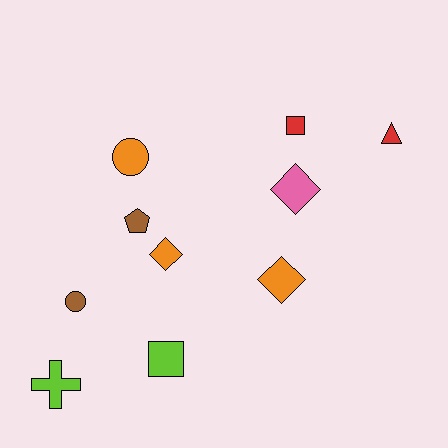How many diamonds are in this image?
There are 3 diamonds.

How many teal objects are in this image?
There are no teal objects.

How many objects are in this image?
There are 10 objects.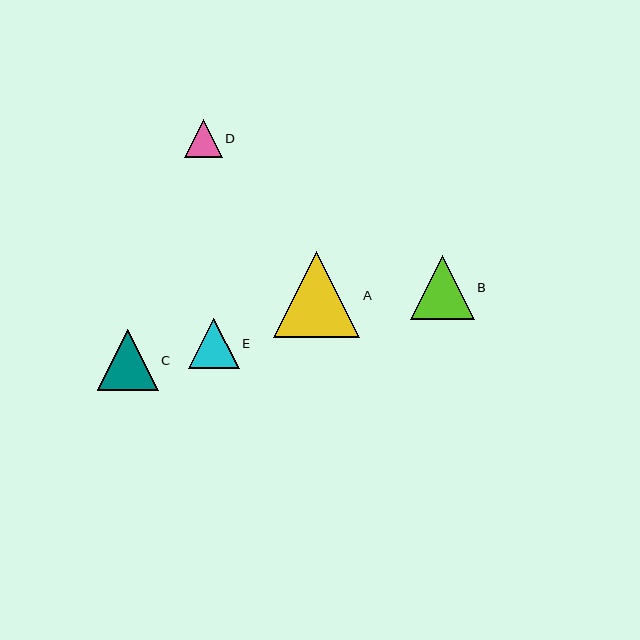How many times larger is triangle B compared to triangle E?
Triangle B is approximately 1.3 times the size of triangle E.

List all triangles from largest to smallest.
From largest to smallest: A, B, C, E, D.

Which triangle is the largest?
Triangle A is the largest with a size of approximately 86 pixels.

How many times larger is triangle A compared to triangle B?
Triangle A is approximately 1.3 times the size of triangle B.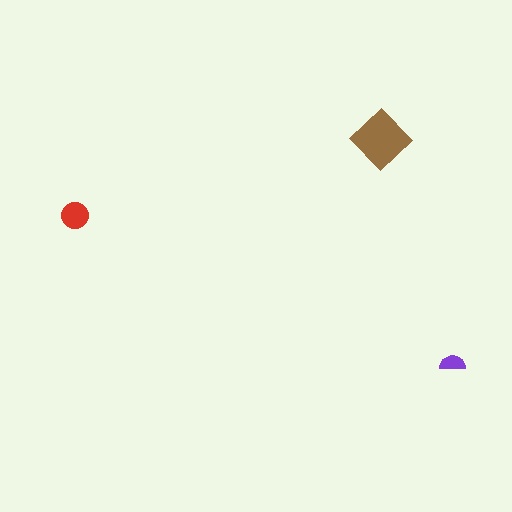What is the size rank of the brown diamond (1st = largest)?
1st.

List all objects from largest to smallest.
The brown diamond, the red circle, the purple semicircle.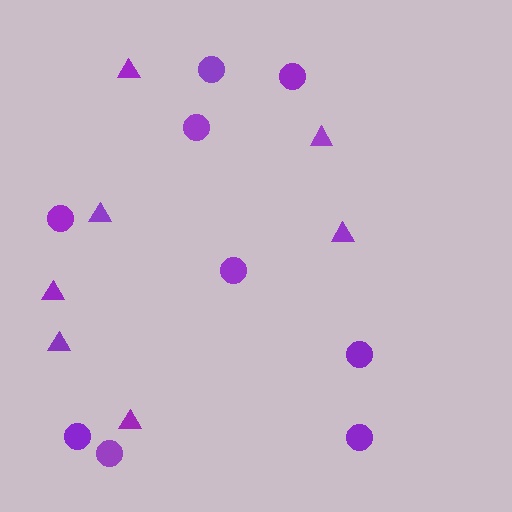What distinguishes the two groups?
There are 2 groups: one group of circles (9) and one group of triangles (7).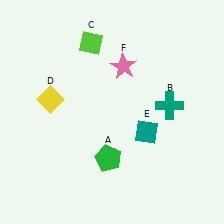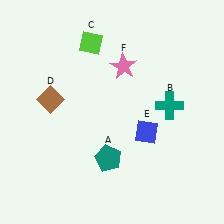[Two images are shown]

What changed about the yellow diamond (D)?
In Image 1, D is yellow. In Image 2, it changed to brown.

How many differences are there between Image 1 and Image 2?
There are 3 differences between the two images.